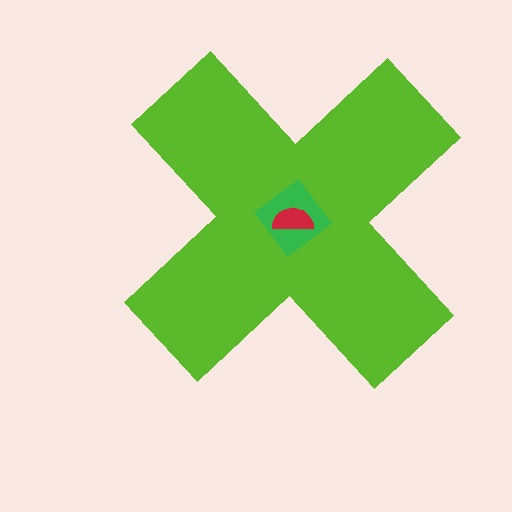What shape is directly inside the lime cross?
The green diamond.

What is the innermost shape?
The red semicircle.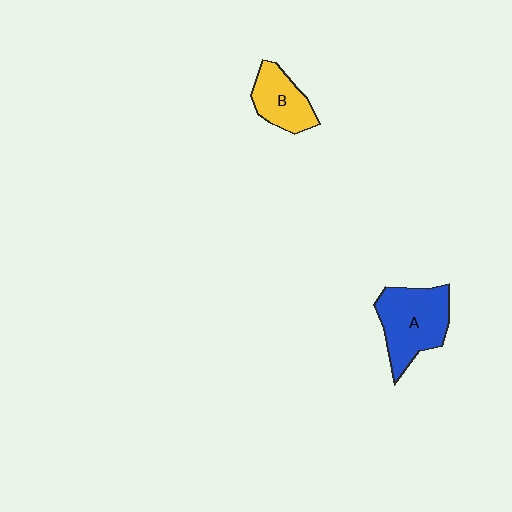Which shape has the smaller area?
Shape B (yellow).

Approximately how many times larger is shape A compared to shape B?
Approximately 1.6 times.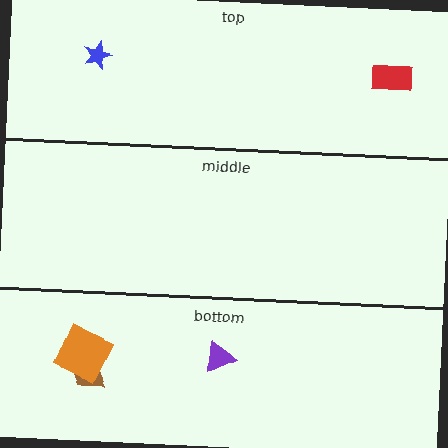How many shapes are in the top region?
2.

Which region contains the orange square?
The bottom region.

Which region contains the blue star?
The top region.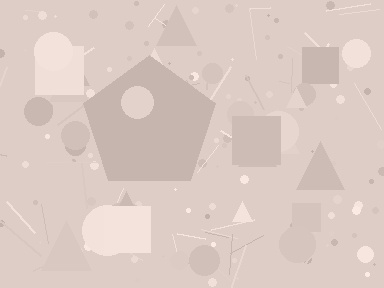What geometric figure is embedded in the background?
A pentagon is embedded in the background.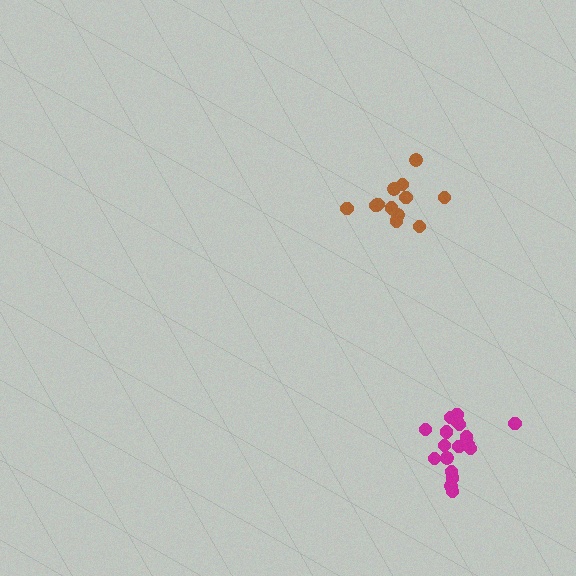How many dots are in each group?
Group 1: 12 dots, Group 2: 18 dots (30 total).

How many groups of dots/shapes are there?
There are 2 groups.